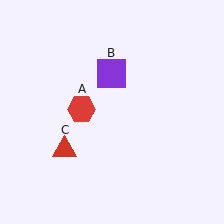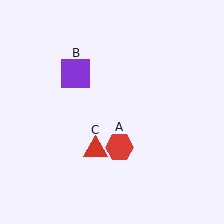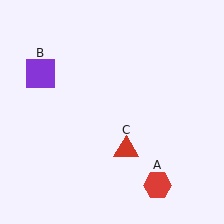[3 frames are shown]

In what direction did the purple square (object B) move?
The purple square (object B) moved left.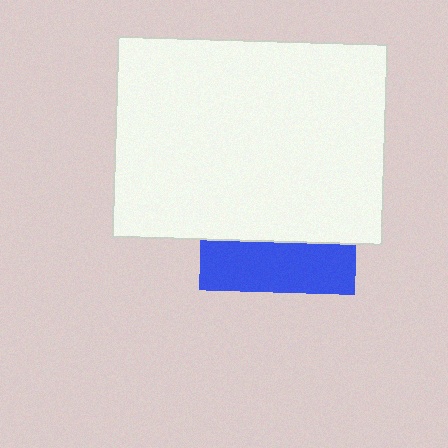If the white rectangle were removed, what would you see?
You would see the complete blue square.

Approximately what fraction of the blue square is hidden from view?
Roughly 68% of the blue square is hidden behind the white rectangle.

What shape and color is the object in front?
The object in front is a white rectangle.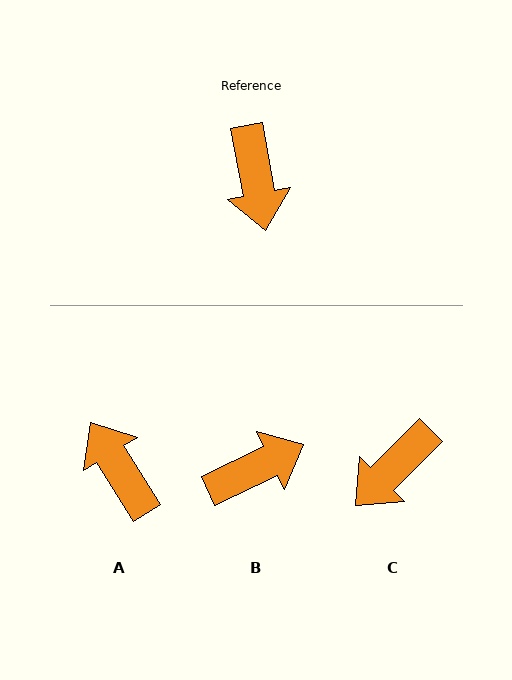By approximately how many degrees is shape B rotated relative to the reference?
Approximately 105 degrees counter-clockwise.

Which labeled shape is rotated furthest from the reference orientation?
A, about 158 degrees away.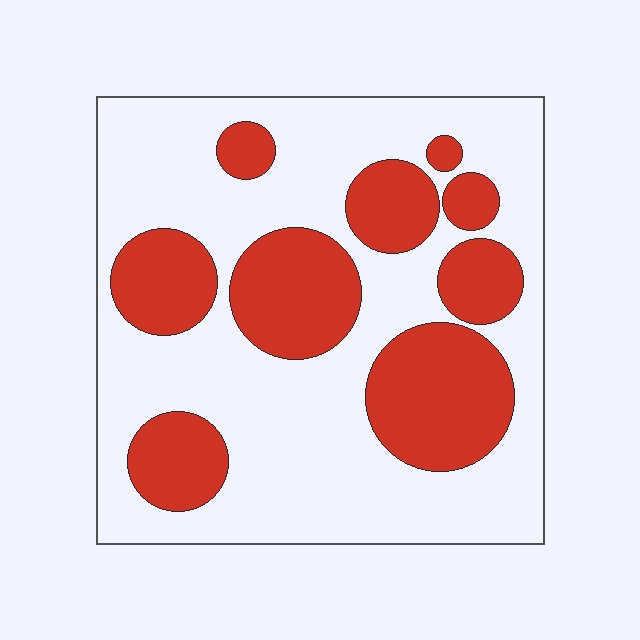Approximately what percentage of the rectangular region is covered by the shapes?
Approximately 35%.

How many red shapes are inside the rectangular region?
9.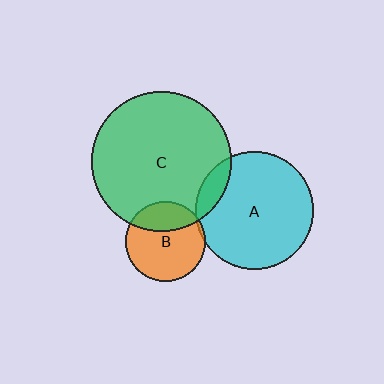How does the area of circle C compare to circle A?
Approximately 1.4 times.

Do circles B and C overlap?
Yes.